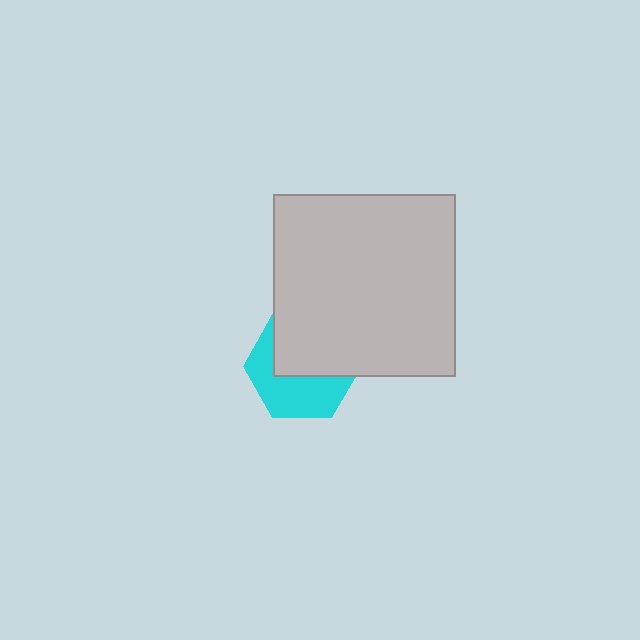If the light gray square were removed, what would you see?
You would see the complete cyan hexagon.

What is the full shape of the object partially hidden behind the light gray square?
The partially hidden object is a cyan hexagon.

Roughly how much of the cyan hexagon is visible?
About half of it is visible (roughly 48%).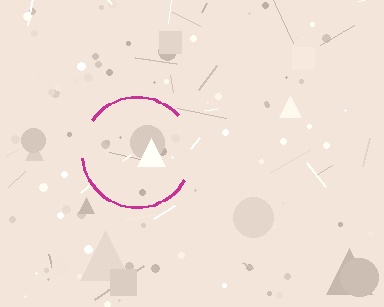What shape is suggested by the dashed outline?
The dashed outline suggests a circle.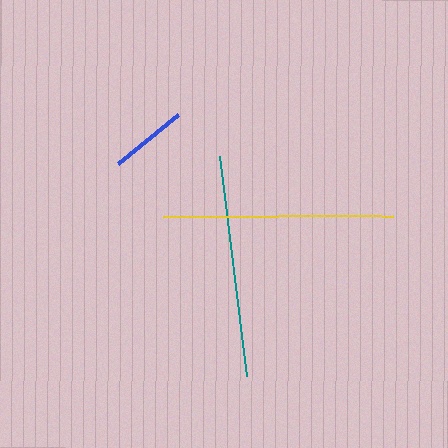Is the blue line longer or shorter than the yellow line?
The yellow line is longer than the blue line.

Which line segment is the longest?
The yellow line is the longest at approximately 230 pixels.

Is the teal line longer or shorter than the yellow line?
The yellow line is longer than the teal line.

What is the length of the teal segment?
The teal segment is approximately 221 pixels long.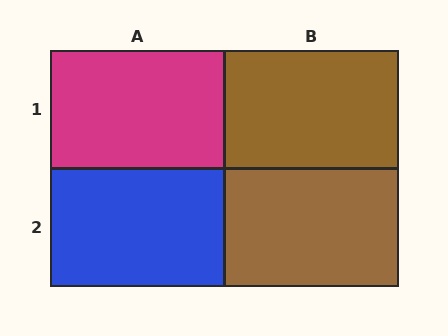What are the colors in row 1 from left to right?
Magenta, brown.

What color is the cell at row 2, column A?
Blue.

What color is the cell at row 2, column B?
Brown.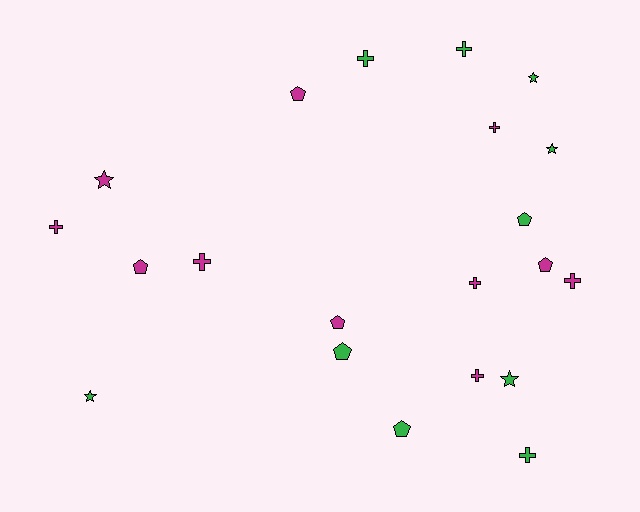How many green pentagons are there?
There are 3 green pentagons.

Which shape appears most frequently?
Cross, with 9 objects.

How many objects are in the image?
There are 21 objects.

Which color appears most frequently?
Magenta, with 11 objects.